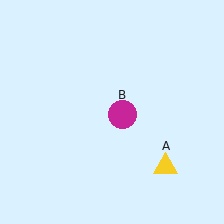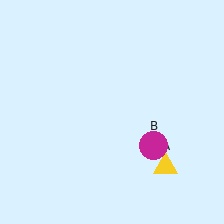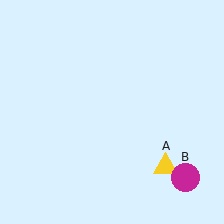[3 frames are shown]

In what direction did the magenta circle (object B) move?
The magenta circle (object B) moved down and to the right.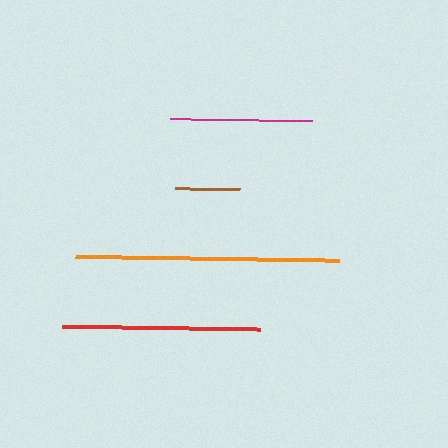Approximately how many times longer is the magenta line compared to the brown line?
The magenta line is approximately 2.2 times the length of the brown line.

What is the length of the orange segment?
The orange segment is approximately 265 pixels long.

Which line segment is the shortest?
The brown line is the shortest at approximately 64 pixels.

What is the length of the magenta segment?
The magenta segment is approximately 142 pixels long.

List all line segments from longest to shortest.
From longest to shortest: orange, red, magenta, brown.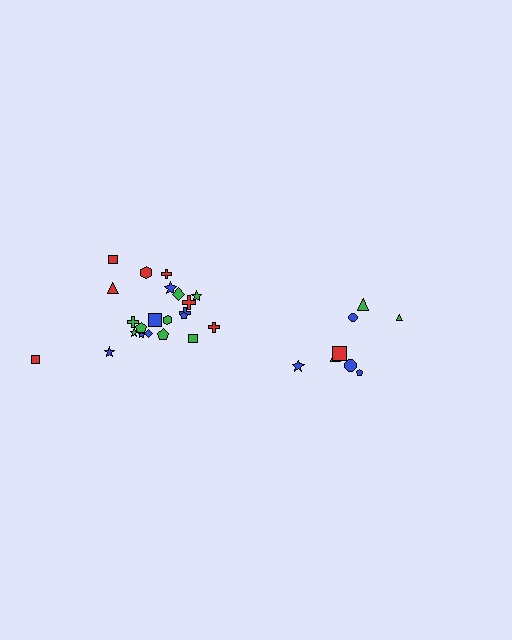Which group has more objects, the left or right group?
The left group.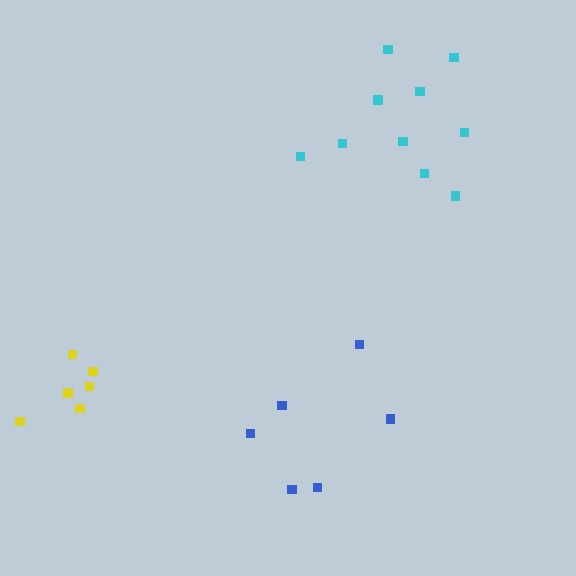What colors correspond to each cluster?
The clusters are colored: blue, yellow, cyan.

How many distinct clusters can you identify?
There are 3 distinct clusters.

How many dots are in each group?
Group 1: 6 dots, Group 2: 6 dots, Group 3: 10 dots (22 total).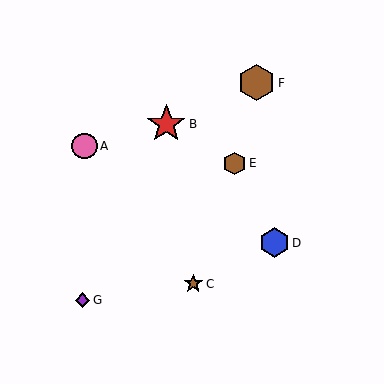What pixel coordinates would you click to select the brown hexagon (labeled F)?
Click at (257, 83) to select the brown hexagon F.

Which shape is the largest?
The red star (labeled B) is the largest.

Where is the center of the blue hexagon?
The center of the blue hexagon is at (275, 243).